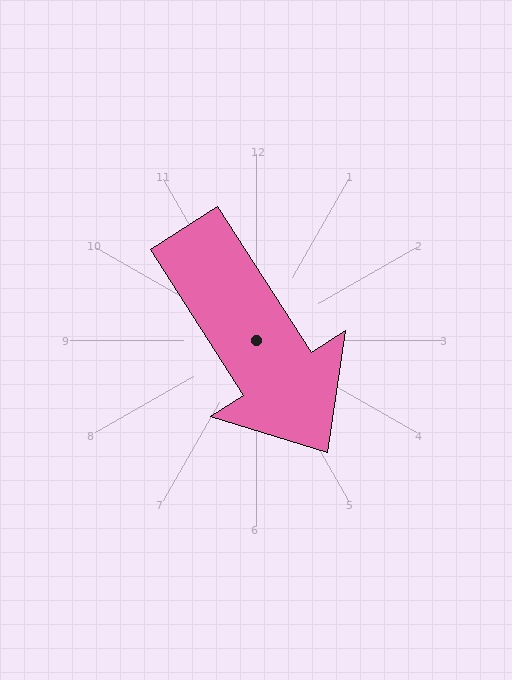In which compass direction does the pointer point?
Southeast.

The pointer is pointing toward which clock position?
Roughly 5 o'clock.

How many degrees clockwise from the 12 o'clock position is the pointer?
Approximately 147 degrees.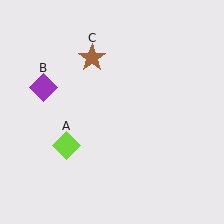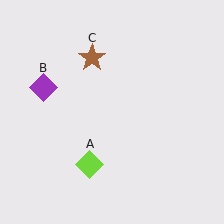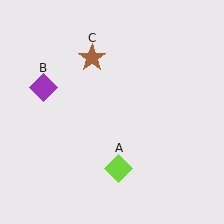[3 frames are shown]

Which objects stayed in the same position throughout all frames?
Purple diamond (object B) and brown star (object C) remained stationary.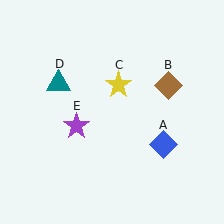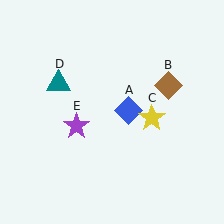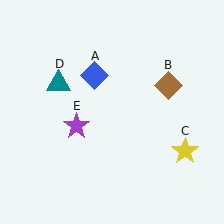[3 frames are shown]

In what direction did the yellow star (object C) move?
The yellow star (object C) moved down and to the right.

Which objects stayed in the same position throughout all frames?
Brown diamond (object B) and teal triangle (object D) and purple star (object E) remained stationary.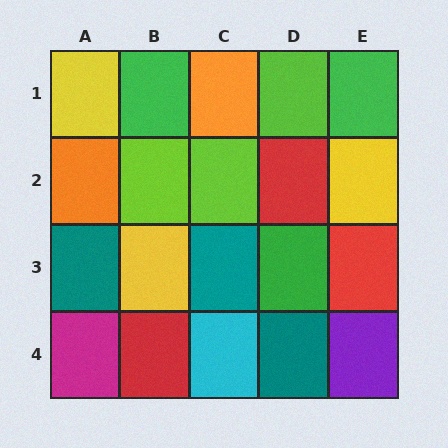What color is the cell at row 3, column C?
Teal.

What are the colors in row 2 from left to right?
Orange, lime, lime, red, yellow.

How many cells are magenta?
1 cell is magenta.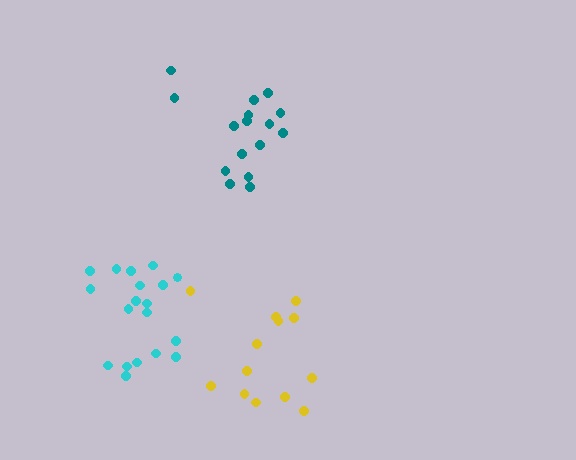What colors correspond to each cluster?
The clusters are colored: cyan, teal, yellow.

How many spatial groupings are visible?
There are 3 spatial groupings.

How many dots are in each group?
Group 1: 19 dots, Group 2: 16 dots, Group 3: 13 dots (48 total).